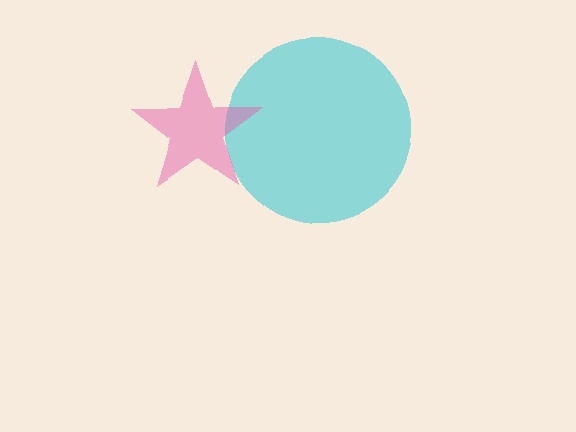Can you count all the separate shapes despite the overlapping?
Yes, there are 2 separate shapes.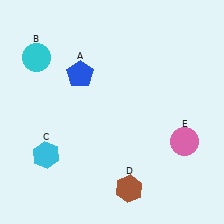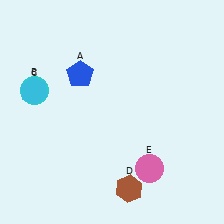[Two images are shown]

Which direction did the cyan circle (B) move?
The cyan circle (B) moved down.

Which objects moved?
The objects that moved are: the cyan circle (B), the cyan hexagon (C), the pink circle (E).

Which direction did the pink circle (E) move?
The pink circle (E) moved left.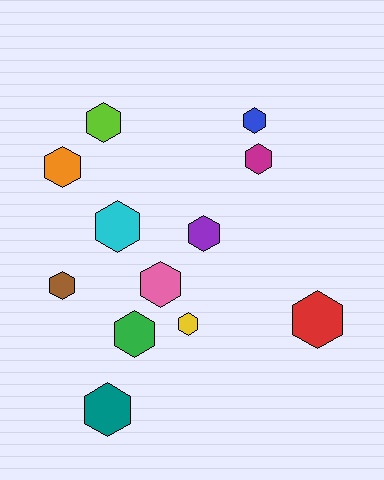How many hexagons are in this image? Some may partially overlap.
There are 12 hexagons.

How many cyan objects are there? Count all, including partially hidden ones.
There is 1 cyan object.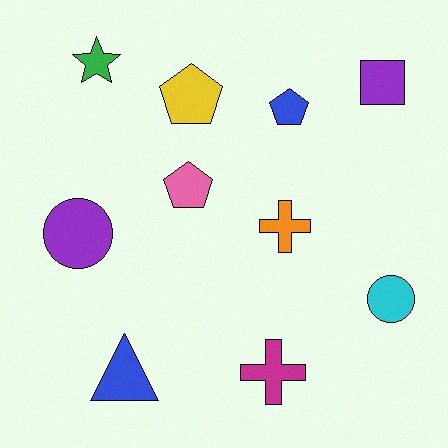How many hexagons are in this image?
There are no hexagons.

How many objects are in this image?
There are 10 objects.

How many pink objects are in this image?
There is 1 pink object.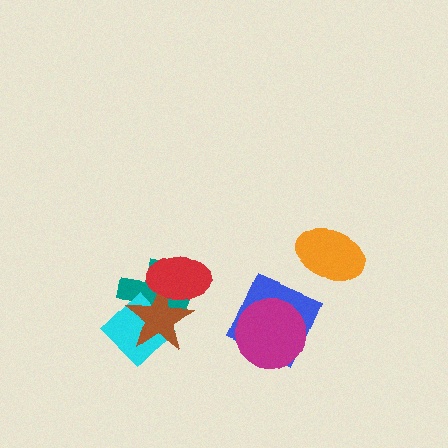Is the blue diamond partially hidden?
Yes, it is partially covered by another shape.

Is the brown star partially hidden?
Yes, it is partially covered by another shape.